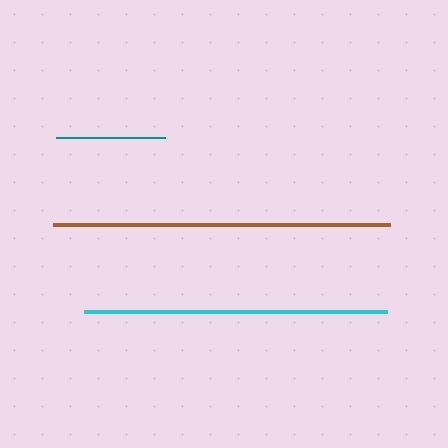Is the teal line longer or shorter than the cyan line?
The cyan line is longer than the teal line.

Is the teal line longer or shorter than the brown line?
The brown line is longer than the teal line.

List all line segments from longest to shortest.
From longest to shortest: brown, cyan, teal.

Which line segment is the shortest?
The teal line is the shortest at approximately 109 pixels.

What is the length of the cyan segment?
The cyan segment is approximately 303 pixels long.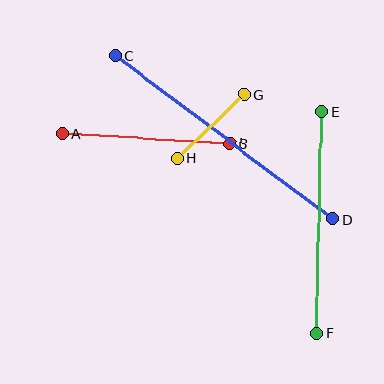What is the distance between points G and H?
The distance is approximately 92 pixels.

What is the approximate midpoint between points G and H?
The midpoint is at approximately (211, 126) pixels.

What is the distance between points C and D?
The distance is approximately 271 pixels.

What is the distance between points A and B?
The distance is approximately 168 pixels.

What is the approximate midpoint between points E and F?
The midpoint is at approximately (319, 223) pixels.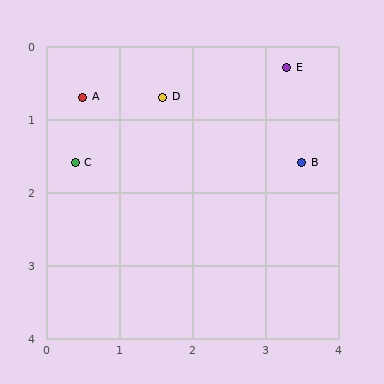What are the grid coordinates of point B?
Point B is at approximately (3.5, 1.6).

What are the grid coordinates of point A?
Point A is at approximately (0.5, 0.7).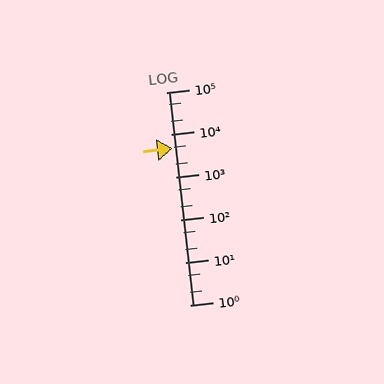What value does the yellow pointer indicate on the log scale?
The pointer indicates approximately 4900.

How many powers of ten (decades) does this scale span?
The scale spans 5 decades, from 1 to 100000.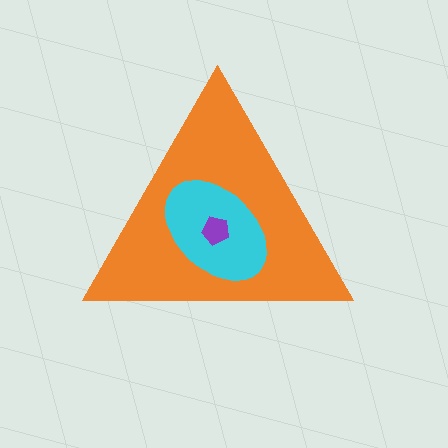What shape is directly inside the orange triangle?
The cyan ellipse.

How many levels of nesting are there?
3.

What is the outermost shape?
The orange triangle.